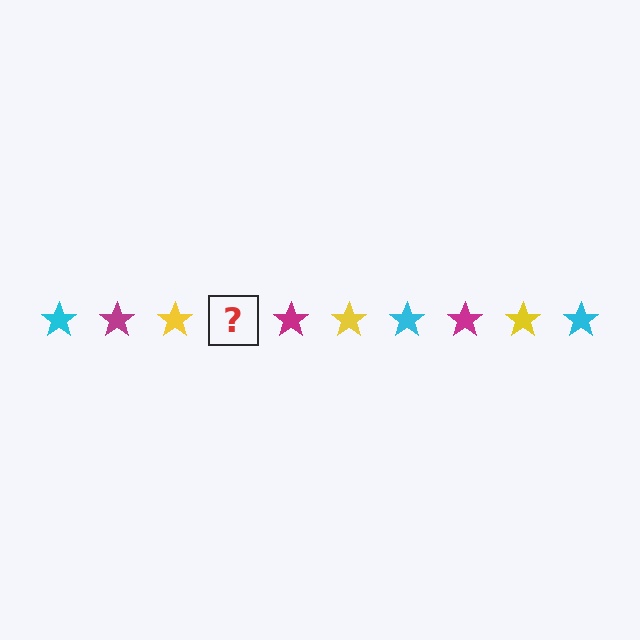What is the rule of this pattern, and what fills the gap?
The rule is that the pattern cycles through cyan, magenta, yellow stars. The gap should be filled with a cyan star.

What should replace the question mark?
The question mark should be replaced with a cyan star.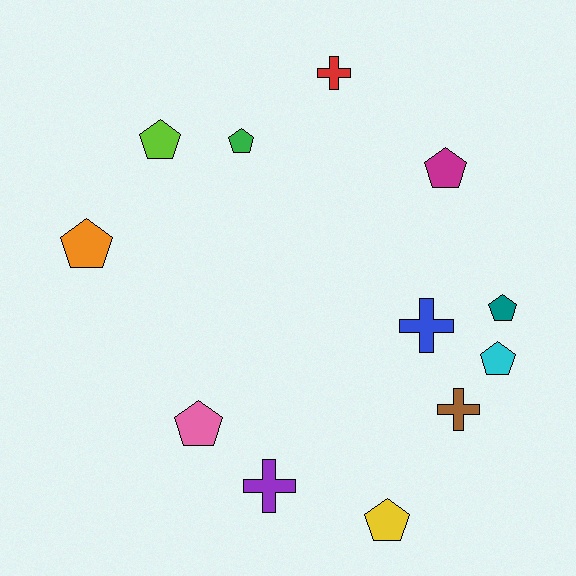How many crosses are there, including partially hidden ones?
There are 4 crosses.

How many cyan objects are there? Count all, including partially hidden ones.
There is 1 cyan object.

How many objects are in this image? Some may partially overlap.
There are 12 objects.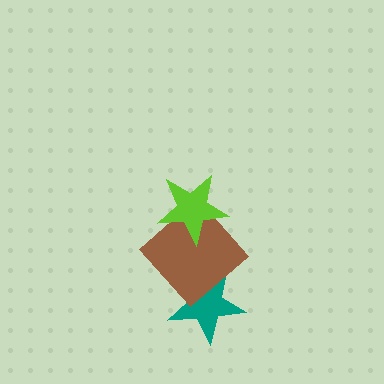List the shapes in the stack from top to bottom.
From top to bottom: the lime star, the brown diamond, the teal star.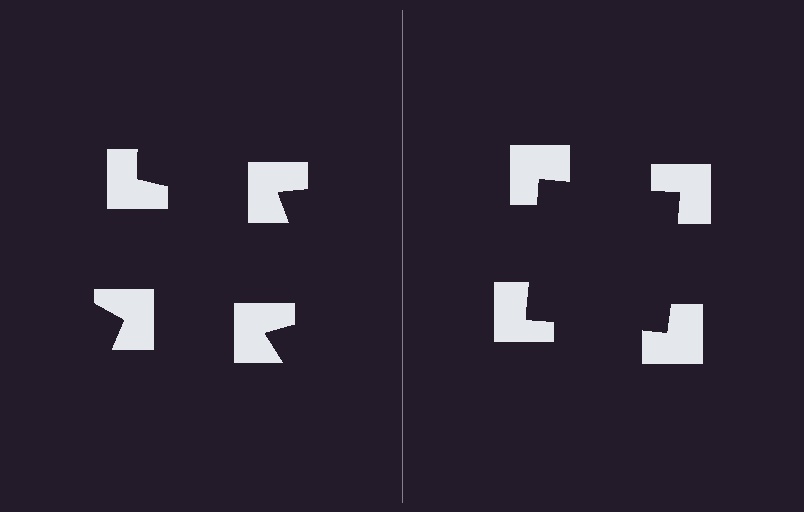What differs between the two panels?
The notched squares are positioned identically on both sides; only the wedge orientations differ. On the right they align to a square; on the left they are misaligned.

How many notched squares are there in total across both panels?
8 — 4 on each side.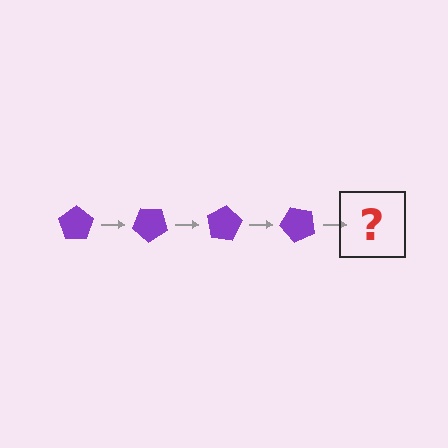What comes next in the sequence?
The next element should be a purple pentagon rotated 160 degrees.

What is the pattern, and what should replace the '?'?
The pattern is that the pentagon rotates 40 degrees each step. The '?' should be a purple pentagon rotated 160 degrees.